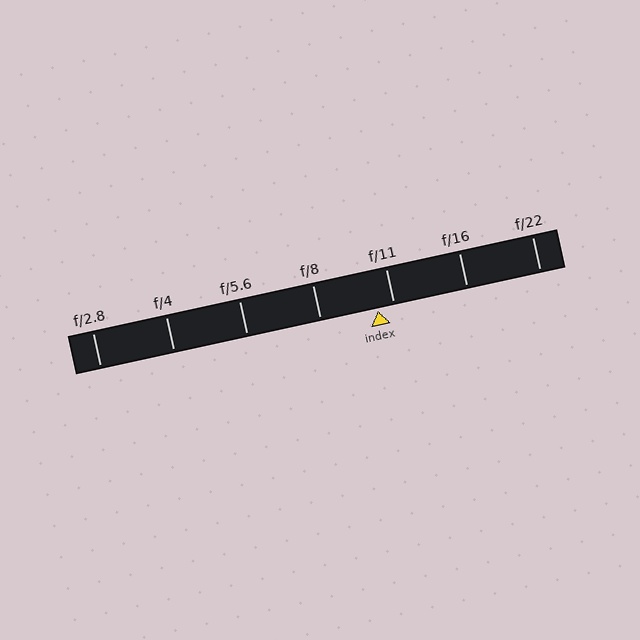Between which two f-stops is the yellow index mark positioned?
The index mark is between f/8 and f/11.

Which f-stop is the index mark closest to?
The index mark is closest to f/11.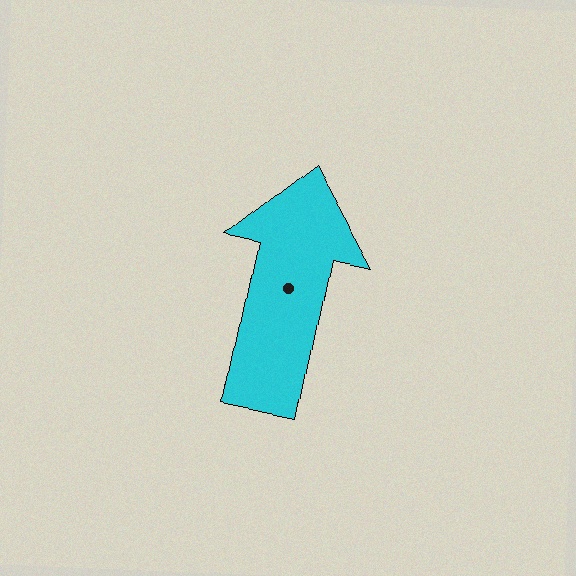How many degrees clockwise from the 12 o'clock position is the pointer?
Approximately 12 degrees.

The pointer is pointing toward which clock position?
Roughly 12 o'clock.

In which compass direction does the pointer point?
North.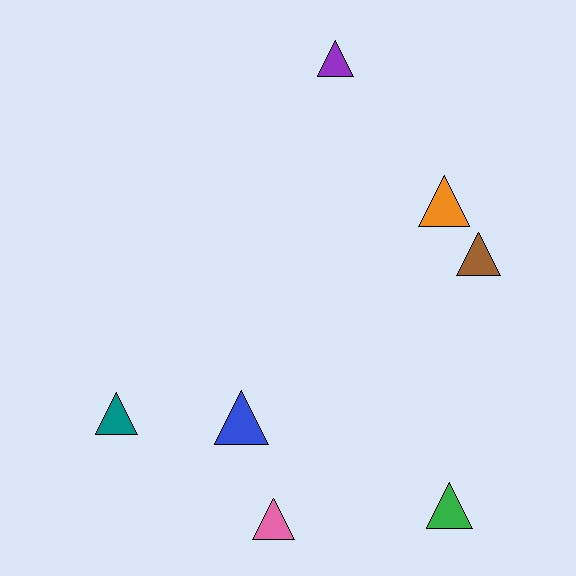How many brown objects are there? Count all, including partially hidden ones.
There is 1 brown object.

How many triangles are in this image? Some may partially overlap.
There are 7 triangles.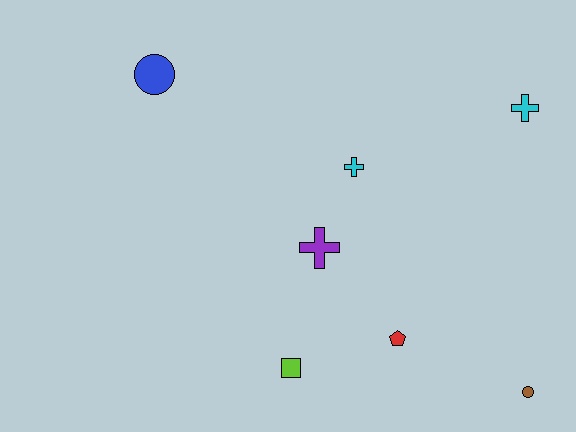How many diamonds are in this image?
There are no diamonds.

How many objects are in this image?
There are 7 objects.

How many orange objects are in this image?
There are no orange objects.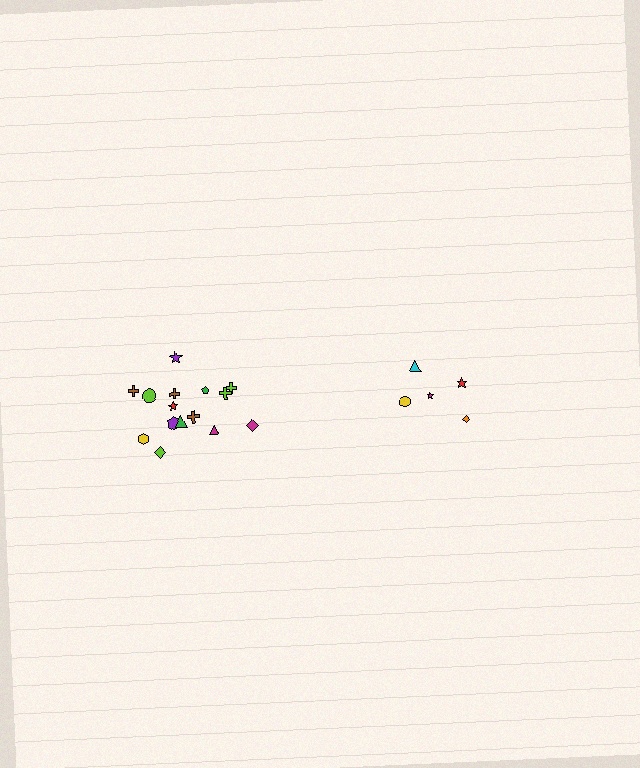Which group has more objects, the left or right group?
The left group.